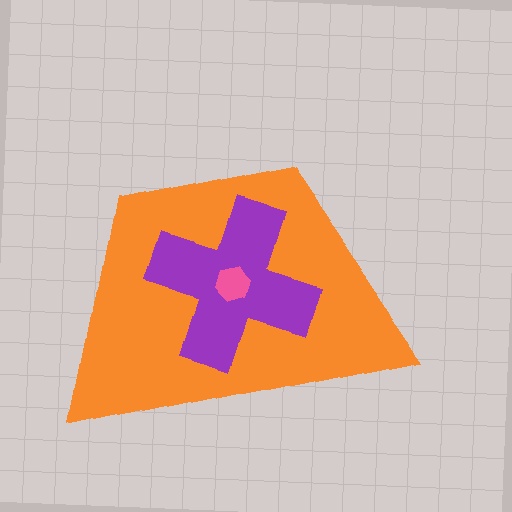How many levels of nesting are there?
3.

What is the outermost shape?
The orange trapezoid.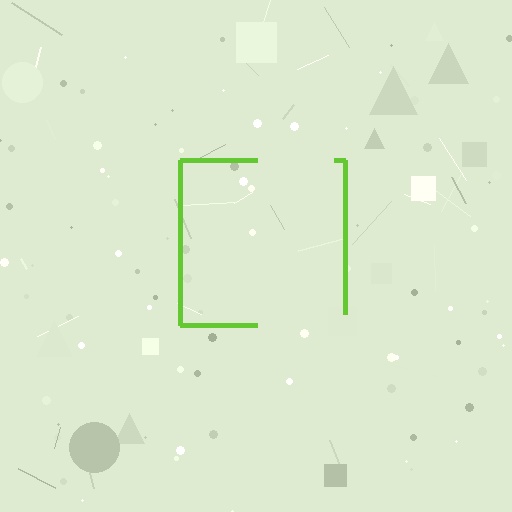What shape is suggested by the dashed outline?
The dashed outline suggests a square.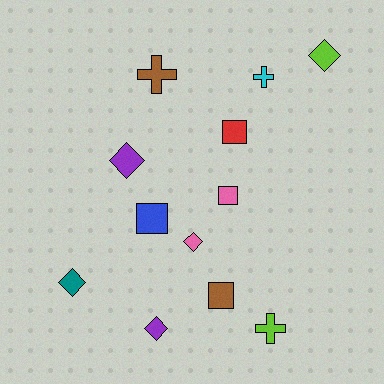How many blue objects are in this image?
There is 1 blue object.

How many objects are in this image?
There are 12 objects.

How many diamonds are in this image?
There are 5 diamonds.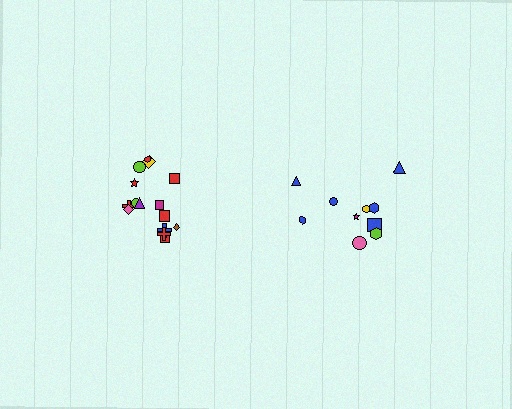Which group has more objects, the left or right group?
The left group.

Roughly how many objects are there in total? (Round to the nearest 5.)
Roughly 25 objects in total.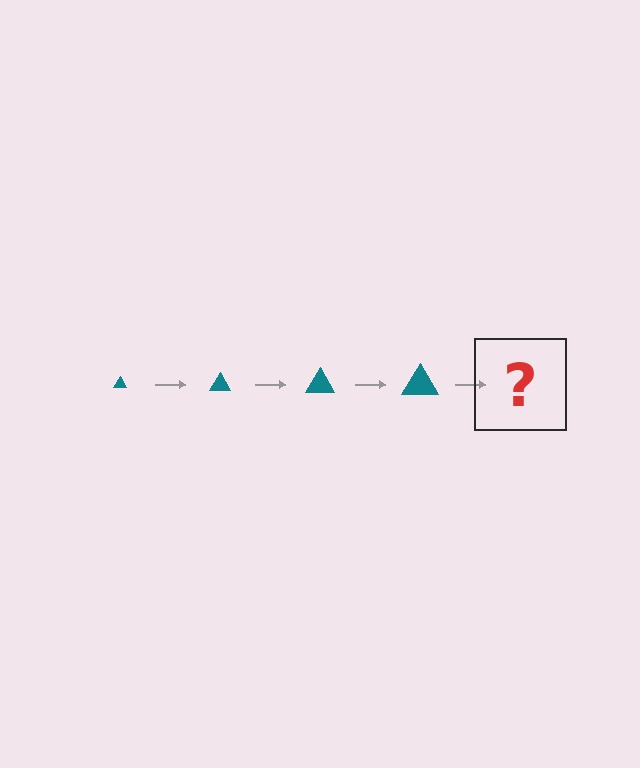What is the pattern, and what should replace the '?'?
The pattern is that the triangle gets progressively larger each step. The '?' should be a teal triangle, larger than the previous one.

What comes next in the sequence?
The next element should be a teal triangle, larger than the previous one.